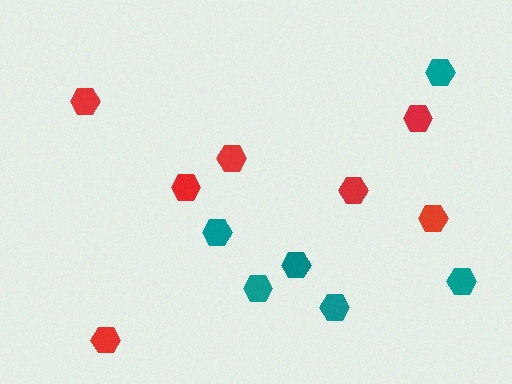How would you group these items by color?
There are 2 groups: one group of red hexagons (7) and one group of teal hexagons (6).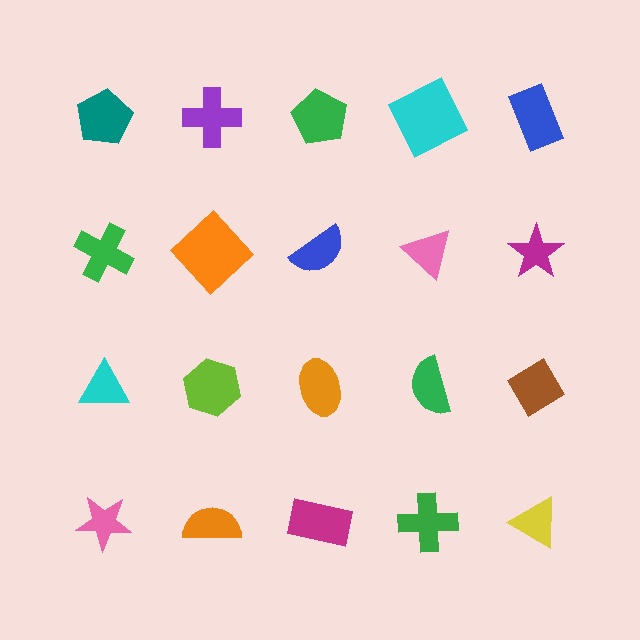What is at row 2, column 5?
A magenta star.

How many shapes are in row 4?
5 shapes.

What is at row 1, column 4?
A cyan square.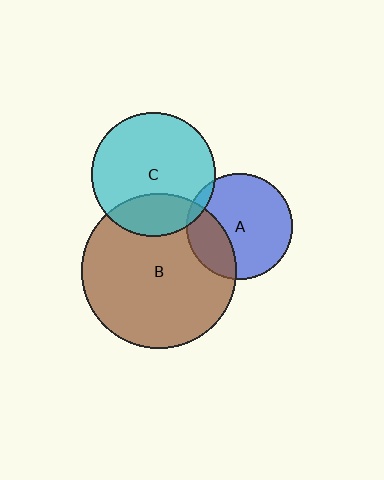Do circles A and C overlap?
Yes.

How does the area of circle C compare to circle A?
Approximately 1.4 times.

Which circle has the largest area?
Circle B (brown).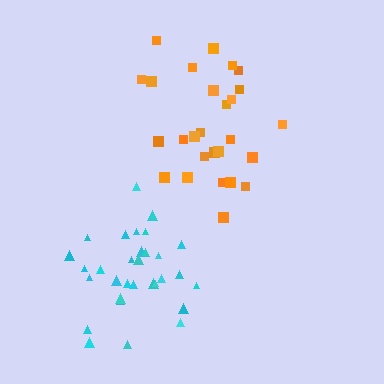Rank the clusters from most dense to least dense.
cyan, orange.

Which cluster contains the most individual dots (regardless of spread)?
Cyan (33).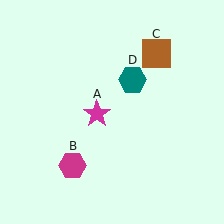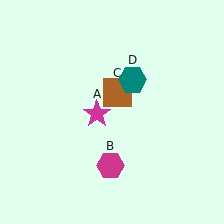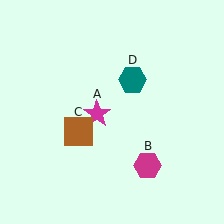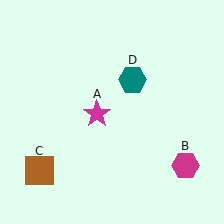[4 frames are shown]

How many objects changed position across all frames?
2 objects changed position: magenta hexagon (object B), brown square (object C).